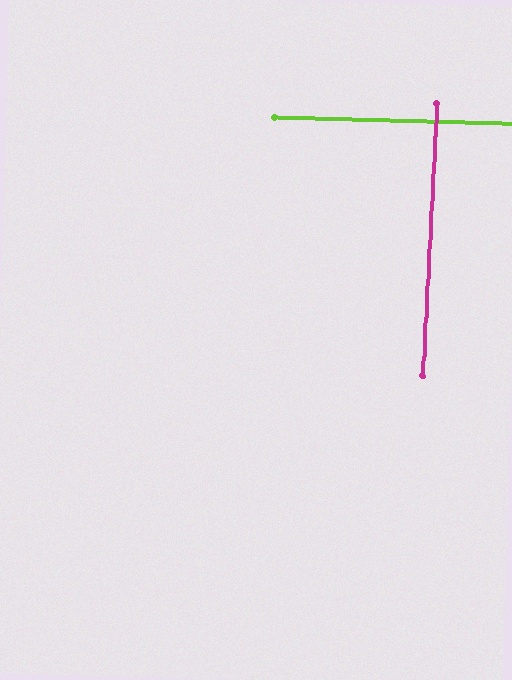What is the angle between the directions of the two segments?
Approximately 89 degrees.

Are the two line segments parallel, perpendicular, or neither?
Perpendicular — they meet at approximately 89°.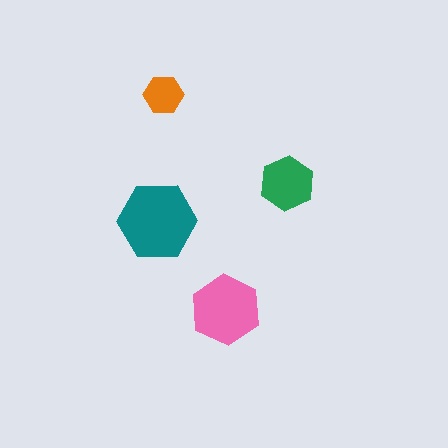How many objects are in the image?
There are 4 objects in the image.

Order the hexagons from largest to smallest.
the teal one, the pink one, the green one, the orange one.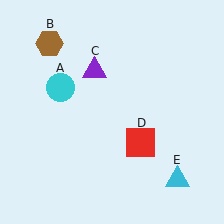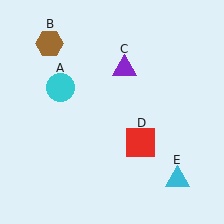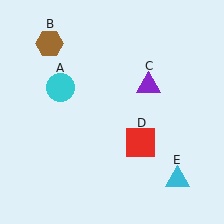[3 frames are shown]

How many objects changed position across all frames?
1 object changed position: purple triangle (object C).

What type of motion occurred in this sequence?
The purple triangle (object C) rotated clockwise around the center of the scene.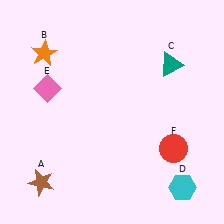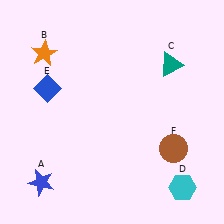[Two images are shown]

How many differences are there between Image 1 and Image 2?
There are 3 differences between the two images.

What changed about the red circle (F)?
In Image 1, F is red. In Image 2, it changed to brown.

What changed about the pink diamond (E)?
In Image 1, E is pink. In Image 2, it changed to blue.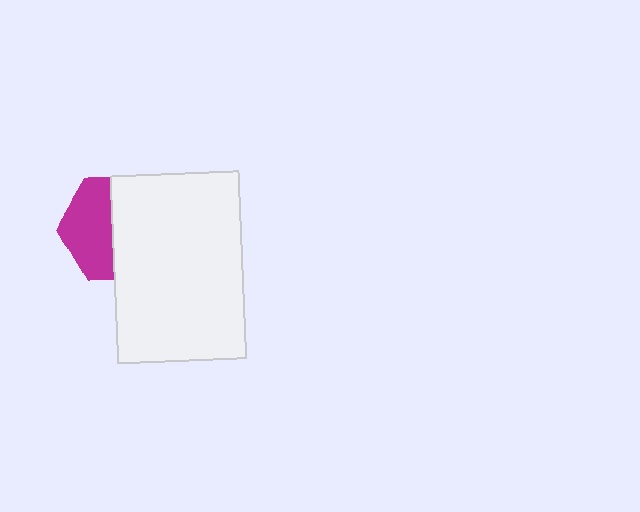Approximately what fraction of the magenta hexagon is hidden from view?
Roughly 53% of the magenta hexagon is hidden behind the white rectangle.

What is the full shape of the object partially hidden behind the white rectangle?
The partially hidden object is a magenta hexagon.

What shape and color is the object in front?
The object in front is a white rectangle.